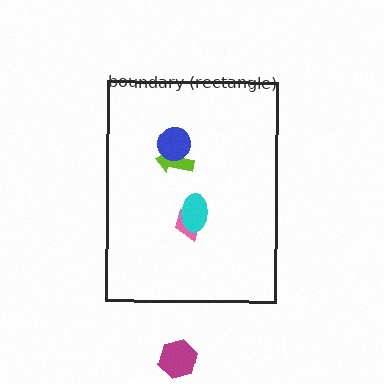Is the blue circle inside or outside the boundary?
Inside.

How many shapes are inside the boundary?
4 inside, 1 outside.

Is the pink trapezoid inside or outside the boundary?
Inside.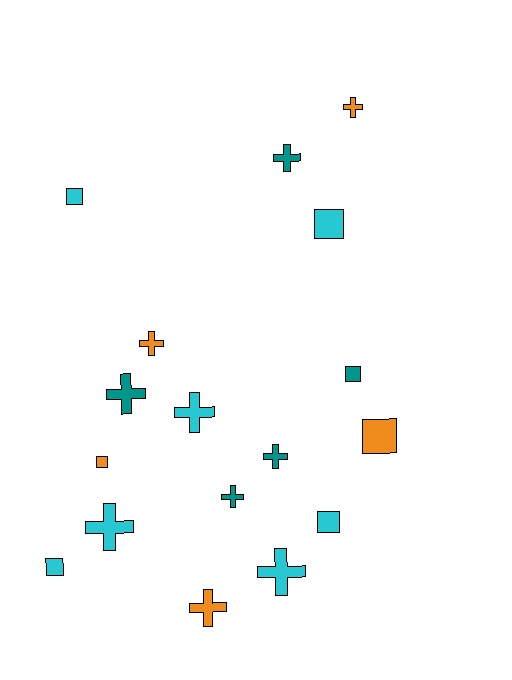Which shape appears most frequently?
Cross, with 10 objects.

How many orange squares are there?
There are 2 orange squares.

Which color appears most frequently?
Cyan, with 7 objects.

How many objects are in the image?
There are 17 objects.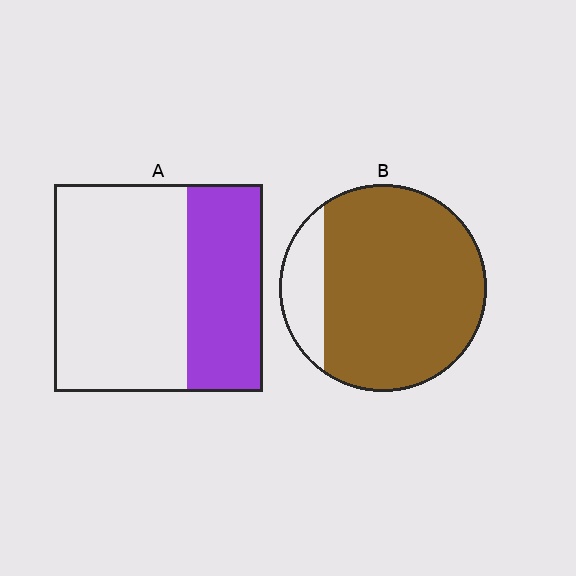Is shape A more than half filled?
No.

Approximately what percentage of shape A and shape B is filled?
A is approximately 35% and B is approximately 85%.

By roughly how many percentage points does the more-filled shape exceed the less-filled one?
By roughly 50 percentage points (B over A).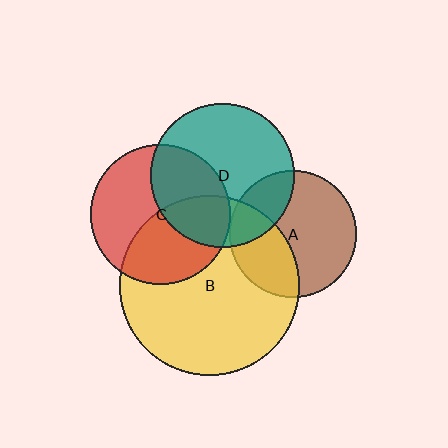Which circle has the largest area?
Circle B (yellow).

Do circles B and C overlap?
Yes.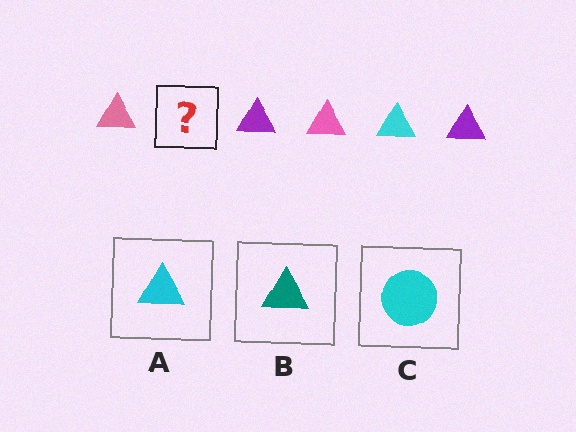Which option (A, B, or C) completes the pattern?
A.